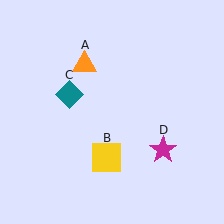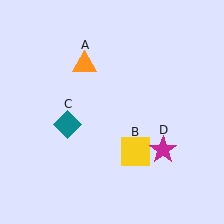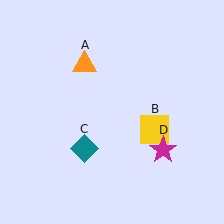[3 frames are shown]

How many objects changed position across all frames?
2 objects changed position: yellow square (object B), teal diamond (object C).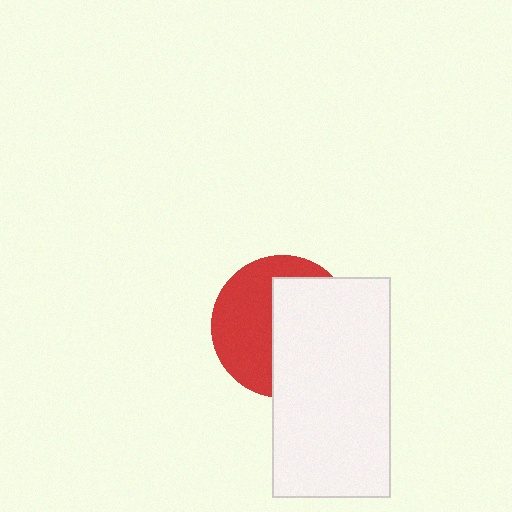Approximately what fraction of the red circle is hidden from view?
Roughly 53% of the red circle is hidden behind the white rectangle.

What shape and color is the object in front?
The object in front is a white rectangle.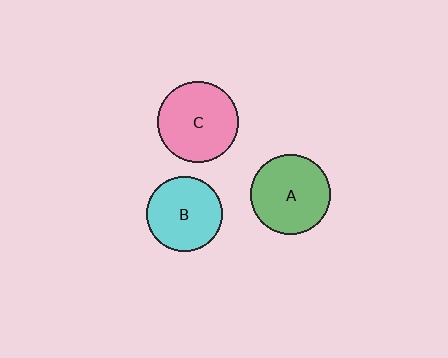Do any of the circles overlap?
No, none of the circles overlap.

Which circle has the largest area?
Circle C (pink).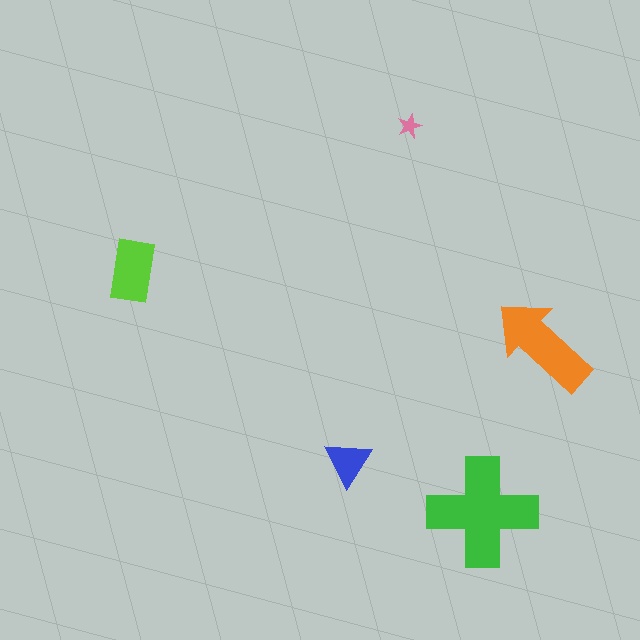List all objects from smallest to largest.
The pink star, the blue triangle, the lime rectangle, the orange arrow, the green cross.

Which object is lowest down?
The green cross is bottommost.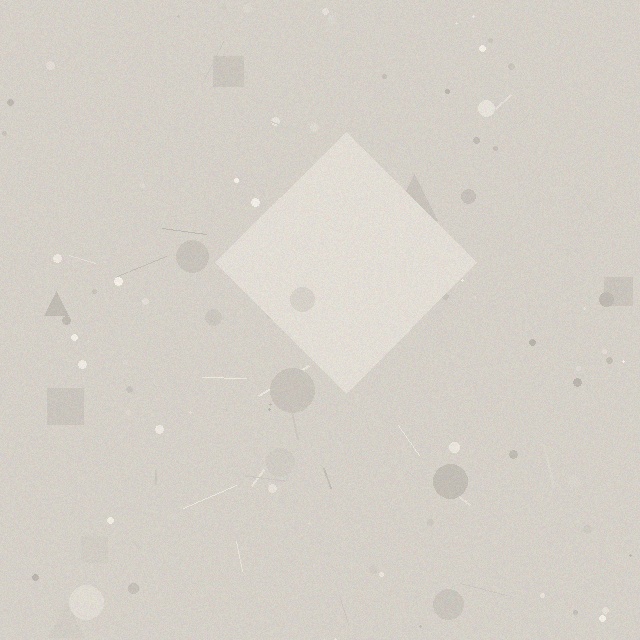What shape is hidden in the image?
A diamond is hidden in the image.